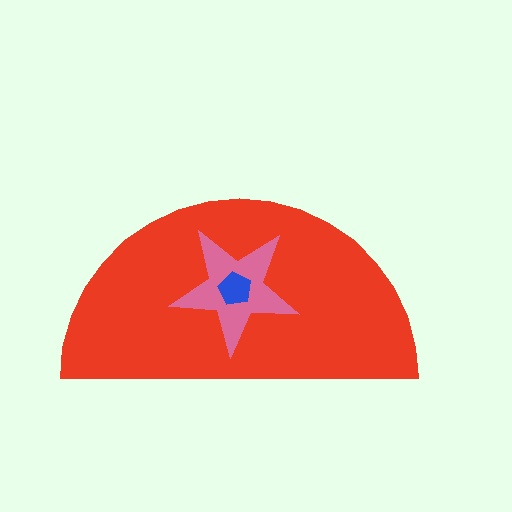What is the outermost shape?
The red semicircle.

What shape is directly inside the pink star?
The blue pentagon.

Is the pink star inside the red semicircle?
Yes.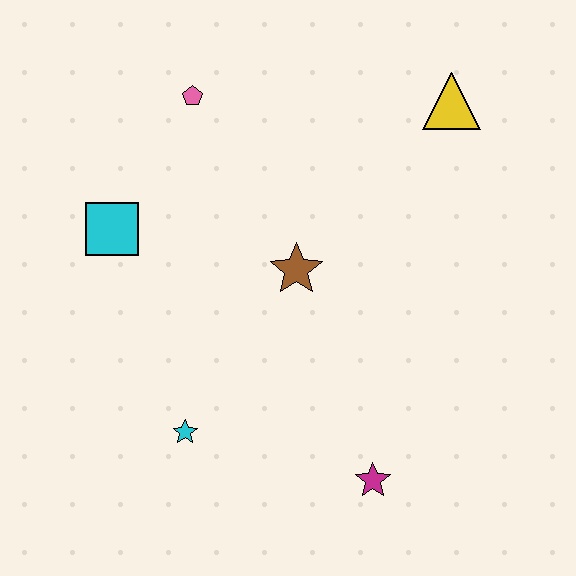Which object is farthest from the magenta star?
The pink pentagon is farthest from the magenta star.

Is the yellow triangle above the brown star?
Yes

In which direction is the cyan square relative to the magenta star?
The cyan square is to the left of the magenta star.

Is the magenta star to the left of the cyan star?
No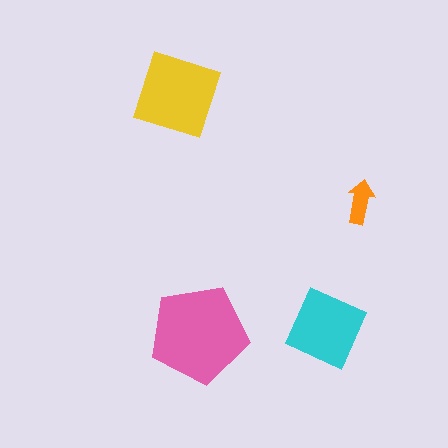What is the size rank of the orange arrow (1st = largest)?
4th.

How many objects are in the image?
There are 4 objects in the image.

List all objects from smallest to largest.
The orange arrow, the cyan diamond, the yellow square, the pink pentagon.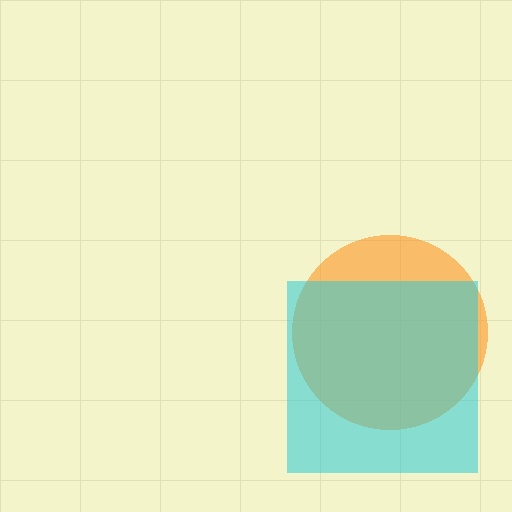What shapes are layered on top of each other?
The layered shapes are: an orange circle, a cyan square.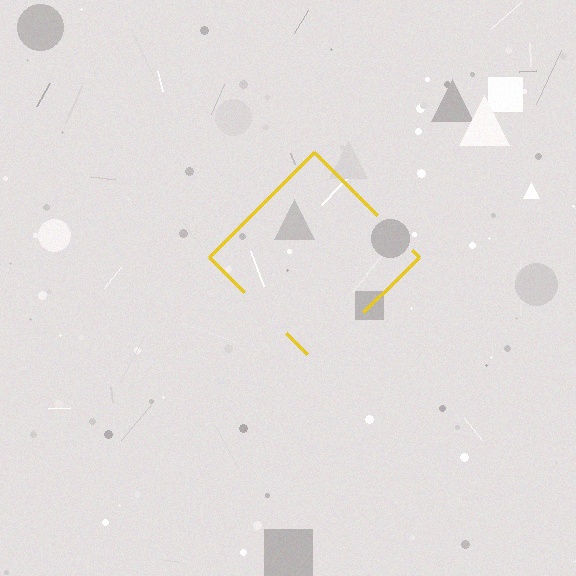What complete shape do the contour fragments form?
The contour fragments form a diamond.